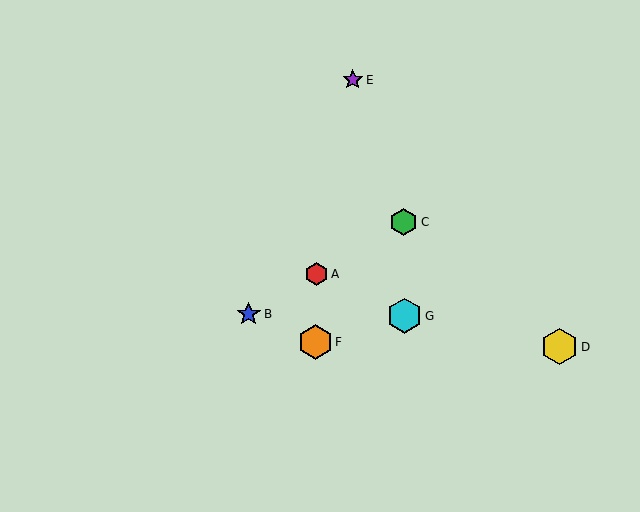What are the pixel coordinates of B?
Object B is at (249, 314).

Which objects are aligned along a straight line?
Objects A, B, C are aligned along a straight line.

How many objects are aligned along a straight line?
3 objects (A, B, C) are aligned along a straight line.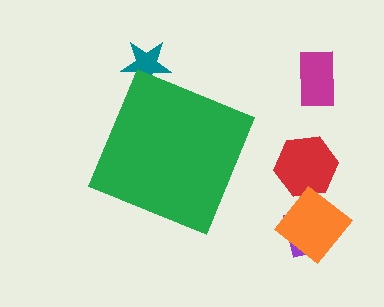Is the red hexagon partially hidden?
No, the red hexagon is fully visible.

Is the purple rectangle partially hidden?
No, the purple rectangle is fully visible.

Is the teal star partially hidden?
Yes, the teal star is partially hidden behind the green diamond.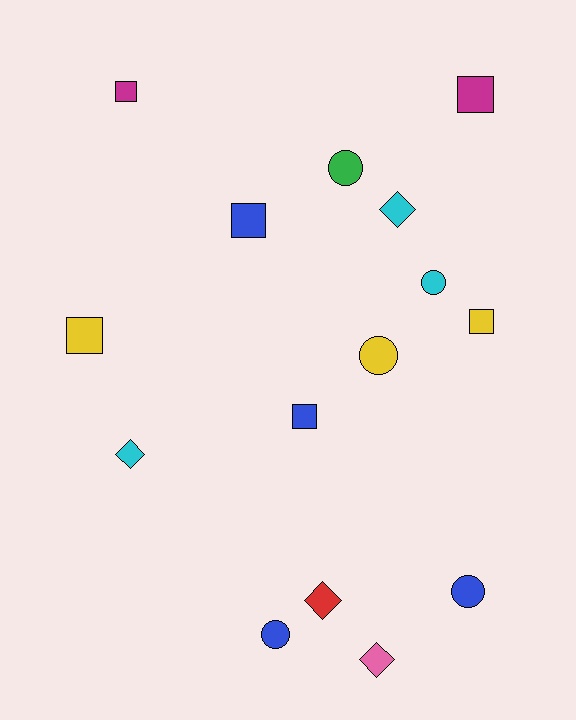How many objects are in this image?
There are 15 objects.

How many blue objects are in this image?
There are 4 blue objects.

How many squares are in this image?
There are 6 squares.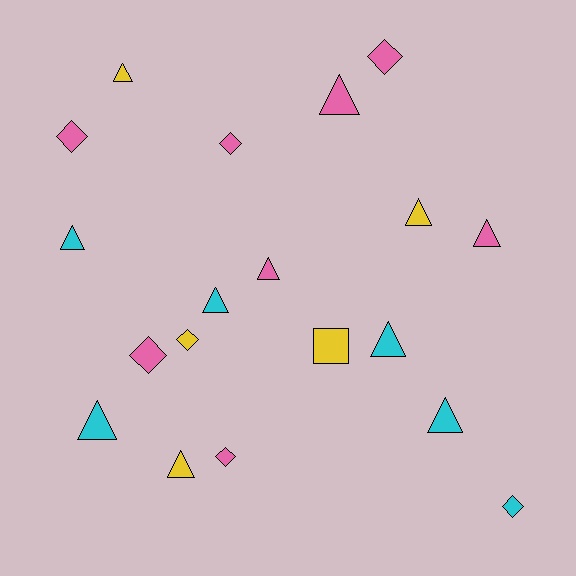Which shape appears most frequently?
Triangle, with 11 objects.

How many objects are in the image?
There are 19 objects.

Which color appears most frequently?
Pink, with 8 objects.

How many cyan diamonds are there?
There is 1 cyan diamond.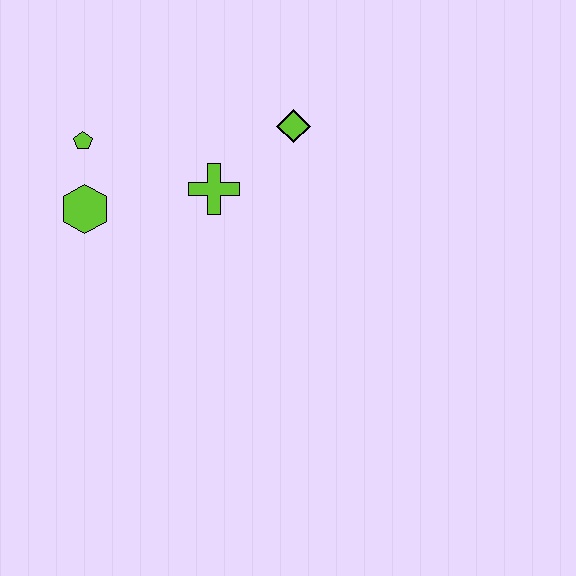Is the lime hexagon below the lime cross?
Yes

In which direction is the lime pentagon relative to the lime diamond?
The lime pentagon is to the left of the lime diamond.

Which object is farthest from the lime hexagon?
The lime diamond is farthest from the lime hexagon.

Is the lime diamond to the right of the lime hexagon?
Yes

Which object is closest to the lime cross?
The lime diamond is closest to the lime cross.